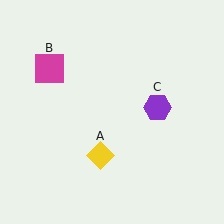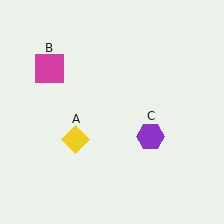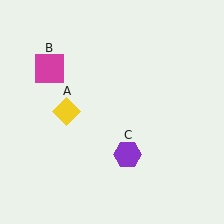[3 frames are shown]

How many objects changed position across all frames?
2 objects changed position: yellow diamond (object A), purple hexagon (object C).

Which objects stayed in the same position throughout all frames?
Magenta square (object B) remained stationary.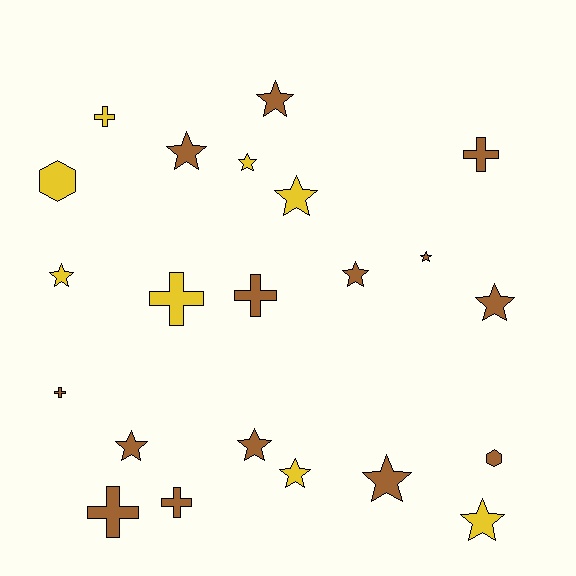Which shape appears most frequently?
Star, with 13 objects.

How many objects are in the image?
There are 22 objects.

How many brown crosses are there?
There are 5 brown crosses.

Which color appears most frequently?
Brown, with 14 objects.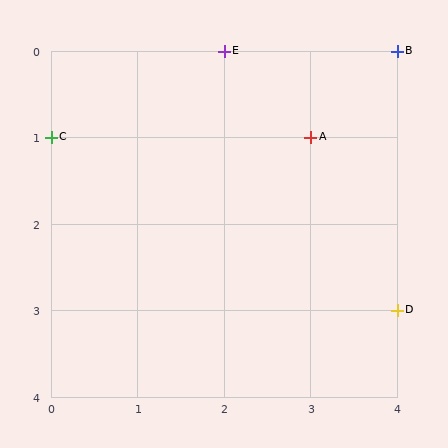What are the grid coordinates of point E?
Point E is at grid coordinates (2, 0).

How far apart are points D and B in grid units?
Points D and B are 3 rows apart.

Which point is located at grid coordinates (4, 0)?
Point B is at (4, 0).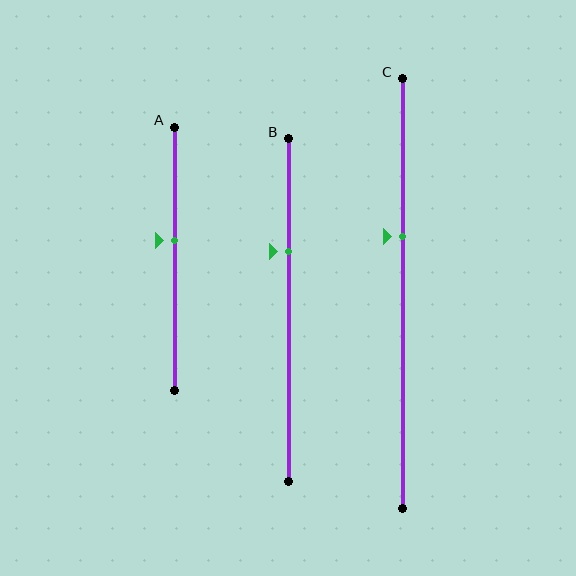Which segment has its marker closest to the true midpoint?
Segment A has its marker closest to the true midpoint.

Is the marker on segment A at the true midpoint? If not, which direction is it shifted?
No, the marker on segment A is shifted upward by about 7% of the segment length.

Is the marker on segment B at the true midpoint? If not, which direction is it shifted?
No, the marker on segment B is shifted upward by about 17% of the segment length.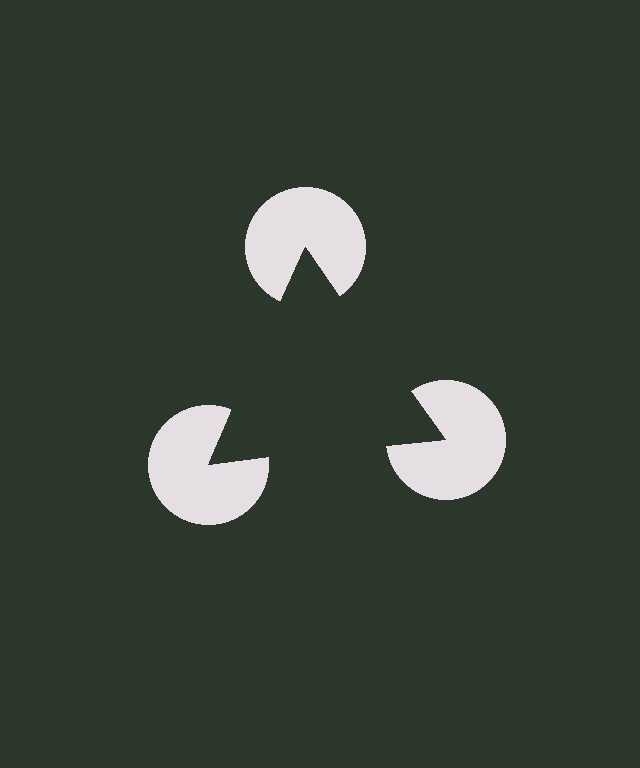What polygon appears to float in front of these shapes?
An illusory triangle — its edges are inferred from the aligned wedge cuts in the pac-man discs, not physically drawn.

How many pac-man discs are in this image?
There are 3 — one at each vertex of the illusory triangle.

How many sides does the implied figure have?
3 sides.